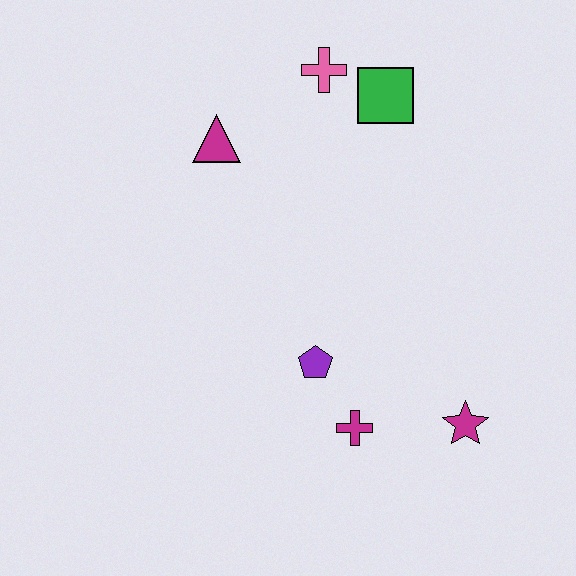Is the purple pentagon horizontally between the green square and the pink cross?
No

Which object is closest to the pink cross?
The green square is closest to the pink cross.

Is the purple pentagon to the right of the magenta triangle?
Yes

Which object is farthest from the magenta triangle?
The magenta star is farthest from the magenta triangle.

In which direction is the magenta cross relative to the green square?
The magenta cross is below the green square.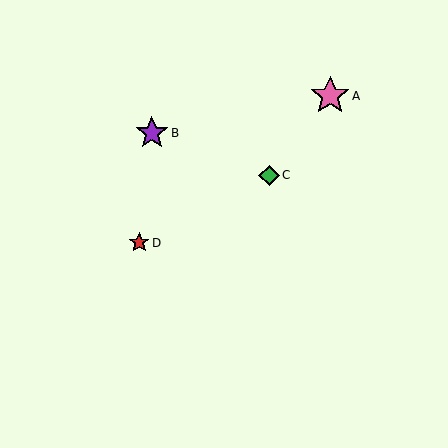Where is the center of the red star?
The center of the red star is at (139, 243).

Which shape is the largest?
The pink star (labeled A) is the largest.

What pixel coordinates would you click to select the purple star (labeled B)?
Click at (152, 133) to select the purple star B.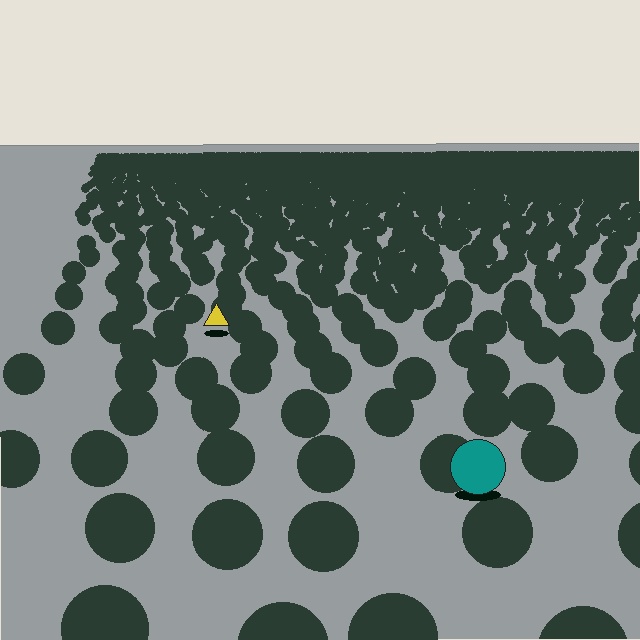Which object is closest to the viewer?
The teal circle is closest. The texture marks near it are larger and more spread out.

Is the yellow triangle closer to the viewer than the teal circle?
No. The teal circle is closer — you can tell from the texture gradient: the ground texture is coarser near it.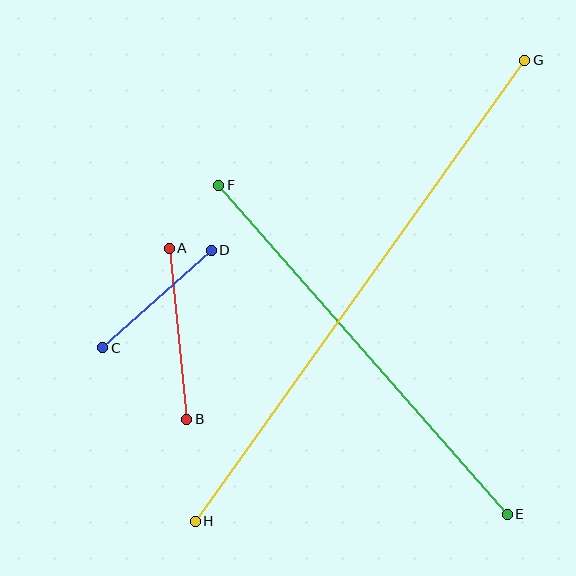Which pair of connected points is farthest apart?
Points G and H are farthest apart.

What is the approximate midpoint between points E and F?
The midpoint is at approximately (363, 350) pixels.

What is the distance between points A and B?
The distance is approximately 172 pixels.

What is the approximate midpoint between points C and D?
The midpoint is at approximately (157, 299) pixels.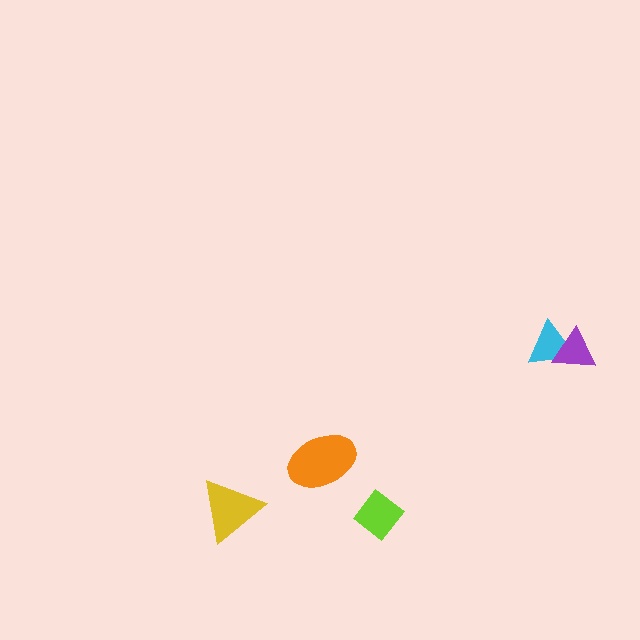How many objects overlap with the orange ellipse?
0 objects overlap with the orange ellipse.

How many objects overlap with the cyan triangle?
1 object overlaps with the cyan triangle.